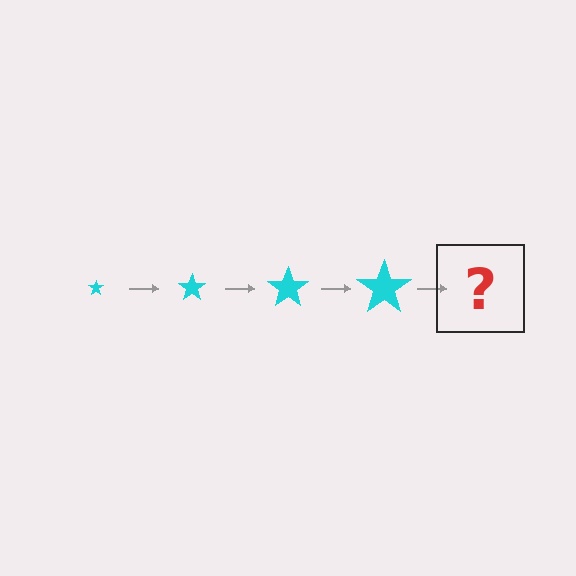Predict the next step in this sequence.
The next step is a cyan star, larger than the previous one.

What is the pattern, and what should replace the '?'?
The pattern is that the star gets progressively larger each step. The '?' should be a cyan star, larger than the previous one.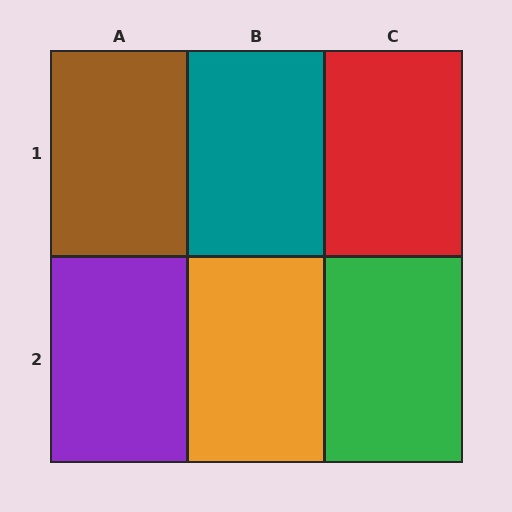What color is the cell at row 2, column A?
Purple.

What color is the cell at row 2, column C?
Green.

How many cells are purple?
1 cell is purple.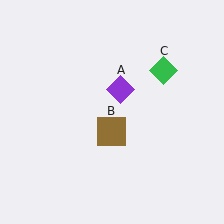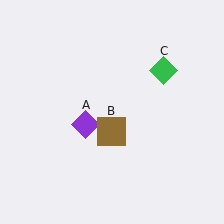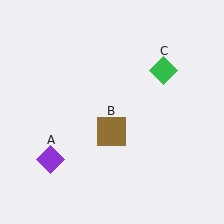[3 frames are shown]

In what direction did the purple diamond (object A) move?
The purple diamond (object A) moved down and to the left.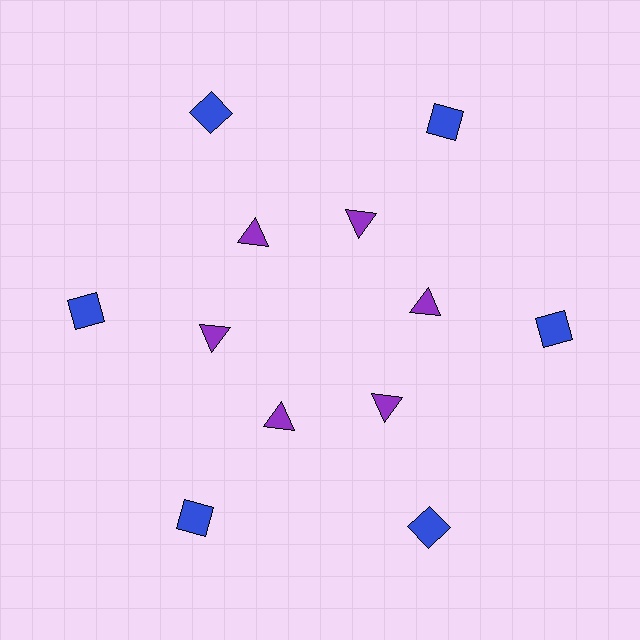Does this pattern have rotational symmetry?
Yes, this pattern has 6-fold rotational symmetry. It looks the same after rotating 60 degrees around the center.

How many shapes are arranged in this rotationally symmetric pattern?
There are 12 shapes, arranged in 6 groups of 2.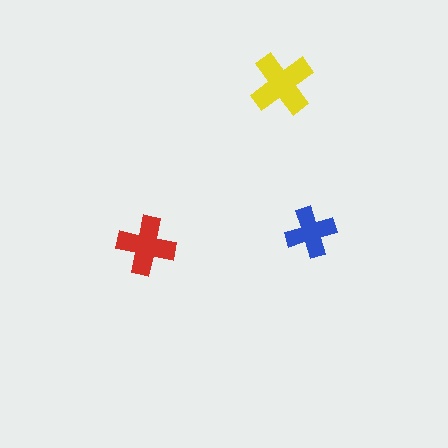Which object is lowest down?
The red cross is bottommost.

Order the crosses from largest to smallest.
the yellow one, the red one, the blue one.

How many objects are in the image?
There are 3 objects in the image.